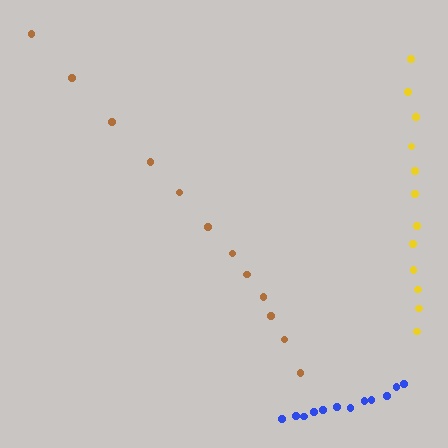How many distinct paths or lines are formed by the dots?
There are 3 distinct paths.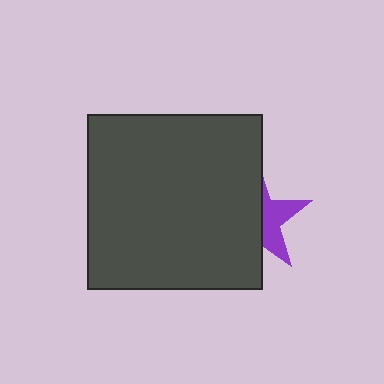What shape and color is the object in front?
The object in front is a dark gray square.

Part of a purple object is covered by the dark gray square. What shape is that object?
It is a star.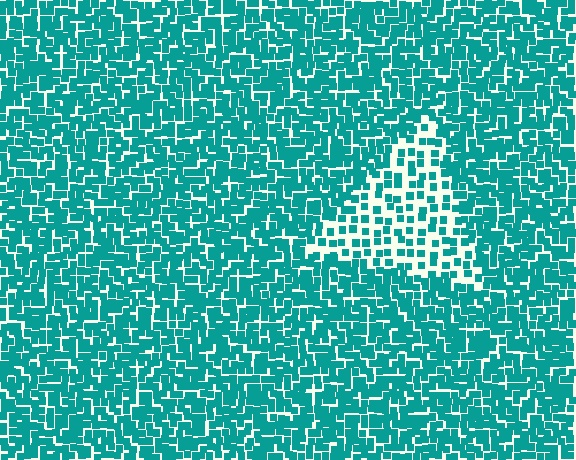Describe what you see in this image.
The image contains small teal elements arranged at two different densities. A triangle-shaped region is visible where the elements are less densely packed than the surrounding area.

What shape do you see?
I see a triangle.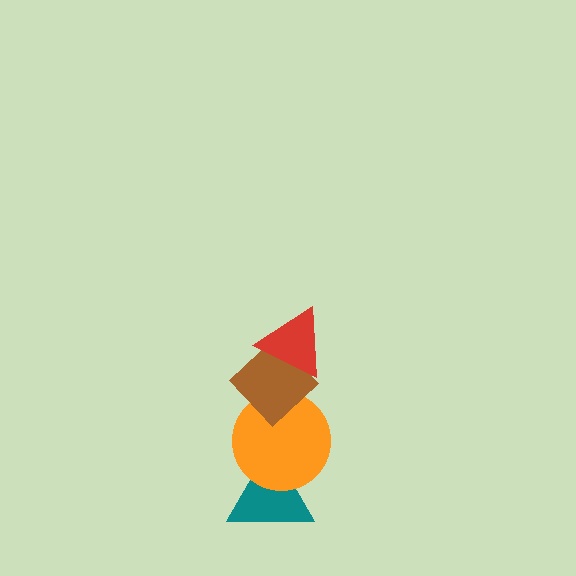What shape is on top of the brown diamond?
The red triangle is on top of the brown diamond.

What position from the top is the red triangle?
The red triangle is 1st from the top.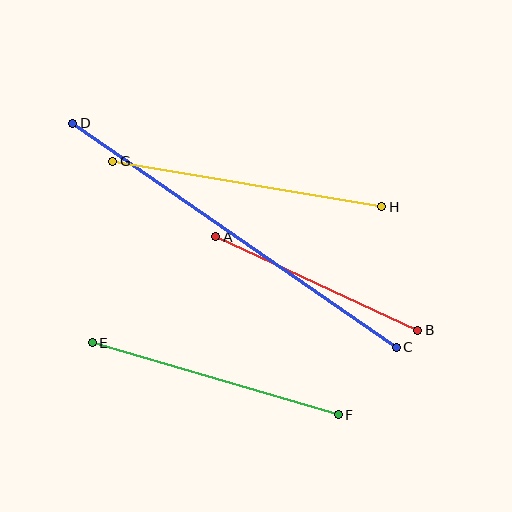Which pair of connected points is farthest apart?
Points C and D are farthest apart.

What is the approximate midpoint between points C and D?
The midpoint is at approximately (234, 235) pixels.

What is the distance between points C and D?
The distance is approximately 393 pixels.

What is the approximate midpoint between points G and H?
The midpoint is at approximately (247, 184) pixels.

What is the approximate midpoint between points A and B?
The midpoint is at approximately (317, 284) pixels.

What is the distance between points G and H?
The distance is approximately 272 pixels.